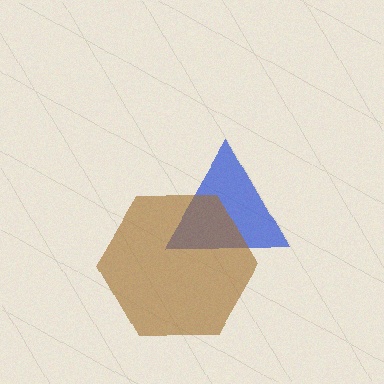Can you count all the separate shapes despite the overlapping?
Yes, there are 2 separate shapes.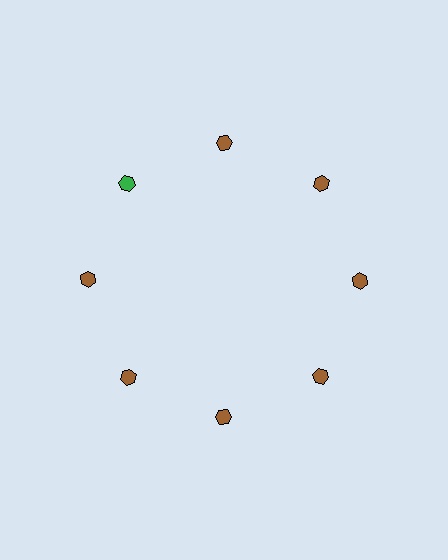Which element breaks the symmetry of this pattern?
The green hexagon at roughly the 10 o'clock position breaks the symmetry. All other shapes are brown hexagons.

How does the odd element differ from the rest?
It has a different color: green instead of brown.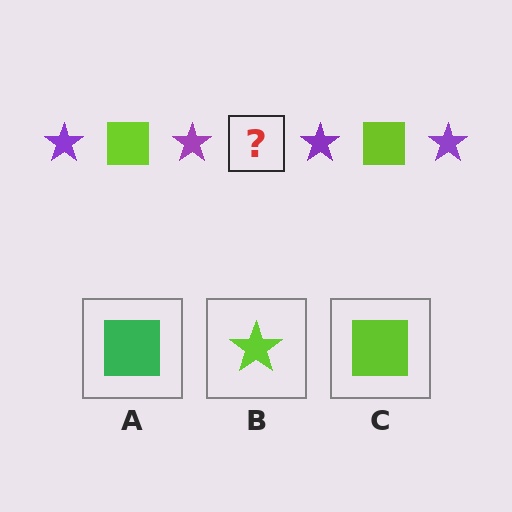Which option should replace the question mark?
Option C.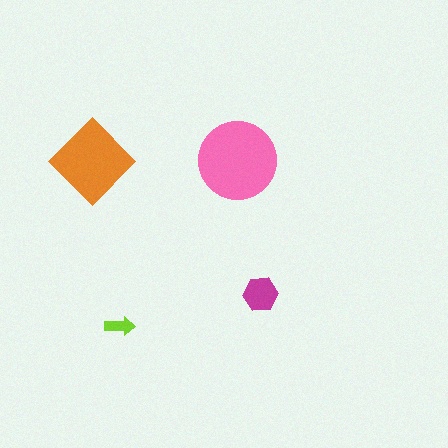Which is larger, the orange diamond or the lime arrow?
The orange diamond.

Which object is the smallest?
The lime arrow.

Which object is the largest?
The pink circle.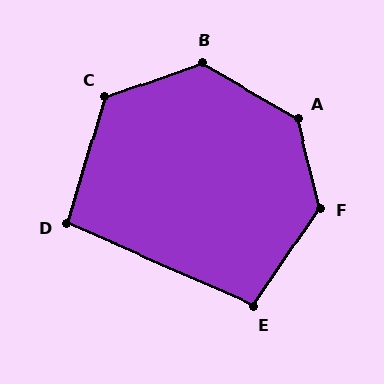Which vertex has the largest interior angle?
A, at approximately 134 degrees.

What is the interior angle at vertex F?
Approximately 132 degrees (obtuse).